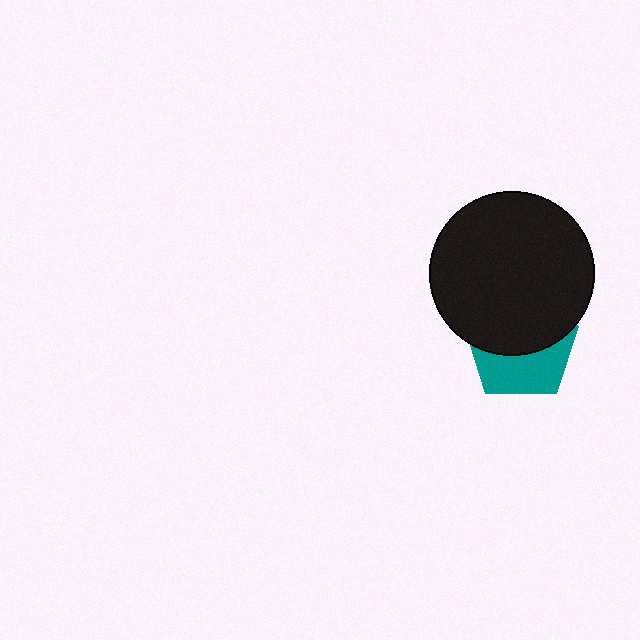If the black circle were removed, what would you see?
You would see the complete teal pentagon.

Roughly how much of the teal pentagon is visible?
A small part of it is visible (roughly 44%).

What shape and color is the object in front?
The object in front is a black circle.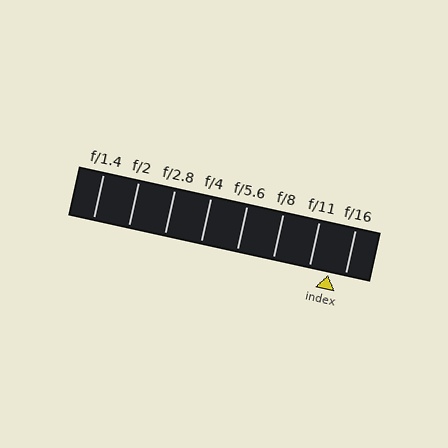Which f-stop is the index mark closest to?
The index mark is closest to f/16.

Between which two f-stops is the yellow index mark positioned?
The index mark is between f/11 and f/16.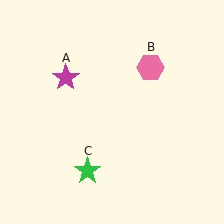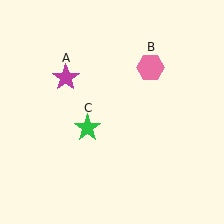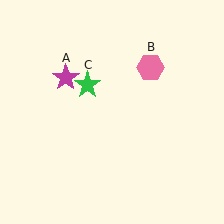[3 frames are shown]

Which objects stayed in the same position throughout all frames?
Magenta star (object A) and pink hexagon (object B) remained stationary.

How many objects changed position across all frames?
1 object changed position: green star (object C).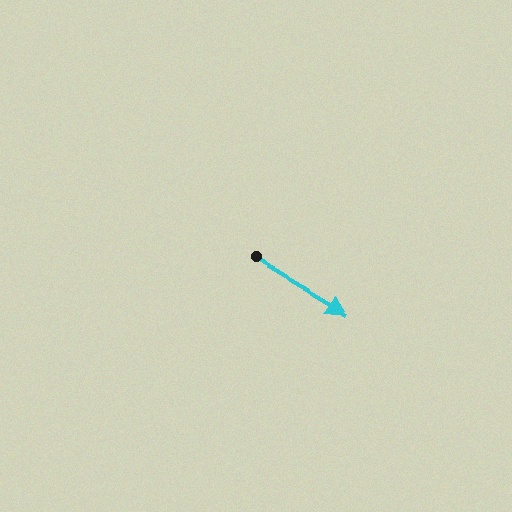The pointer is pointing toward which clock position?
Roughly 4 o'clock.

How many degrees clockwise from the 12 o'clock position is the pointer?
Approximately 121 degrees.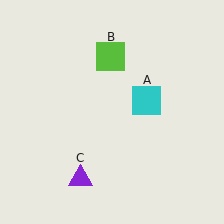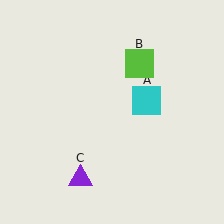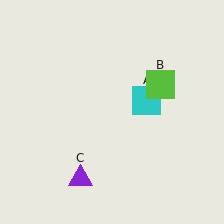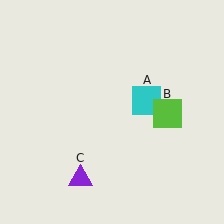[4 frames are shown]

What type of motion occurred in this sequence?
The lime square (object B) rotated clockwise around the center of the scene.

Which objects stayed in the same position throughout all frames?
Cyan square (object A) and purple triangle (object C) remained stationary.